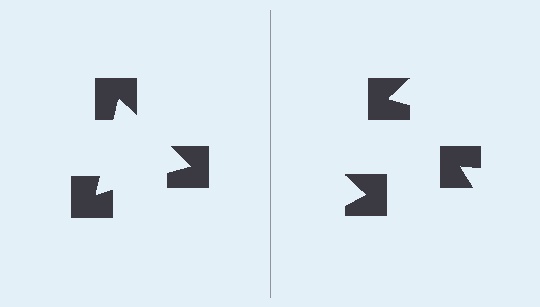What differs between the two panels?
The notched squares are positioned identically on both sides; only the wedge orientations differ. On the left they align to a triangle; on the right they are misaligned.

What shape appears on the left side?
An illusory triangle.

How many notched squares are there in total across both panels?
6 — 3 on each side.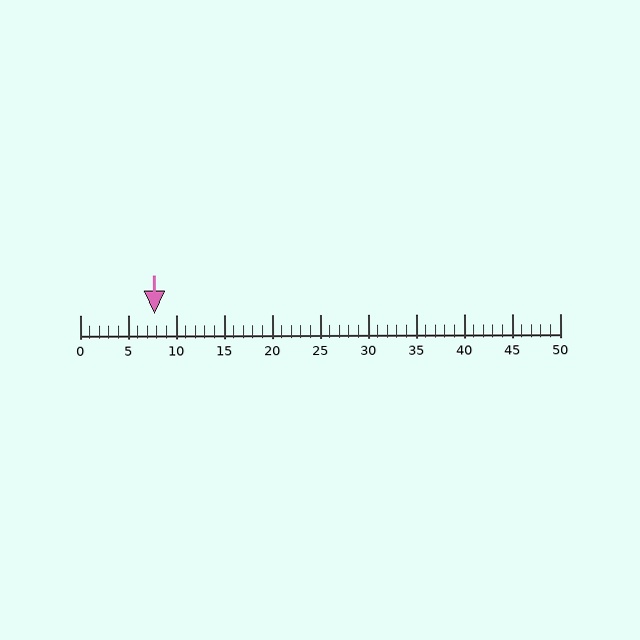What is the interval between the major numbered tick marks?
The major tick marks are spaced 5 units apart.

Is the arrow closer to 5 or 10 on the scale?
The arrow is closer to 10.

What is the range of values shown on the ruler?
The ruler shows values from 0 to 50.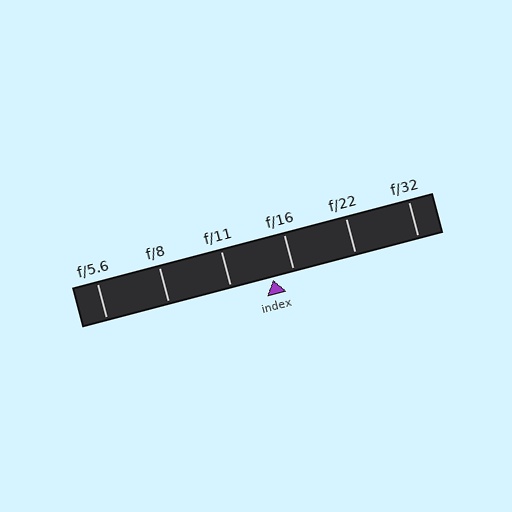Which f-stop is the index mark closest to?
The index mark is closest to f/16.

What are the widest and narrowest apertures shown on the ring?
The widest aperture shown is f/5.6 and the narrowest is f/32.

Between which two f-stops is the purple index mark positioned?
The index mark is between f/11 and f/16.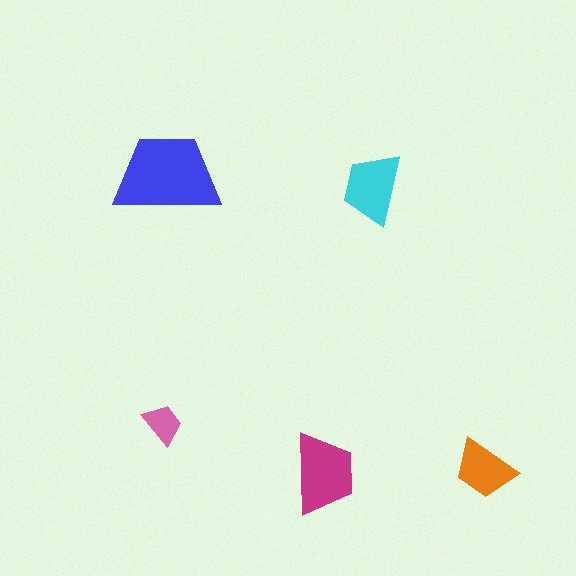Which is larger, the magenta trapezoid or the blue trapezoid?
The blue one.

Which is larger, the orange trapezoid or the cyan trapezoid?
The cyan one.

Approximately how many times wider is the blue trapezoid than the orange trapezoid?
About 1.5 times wider.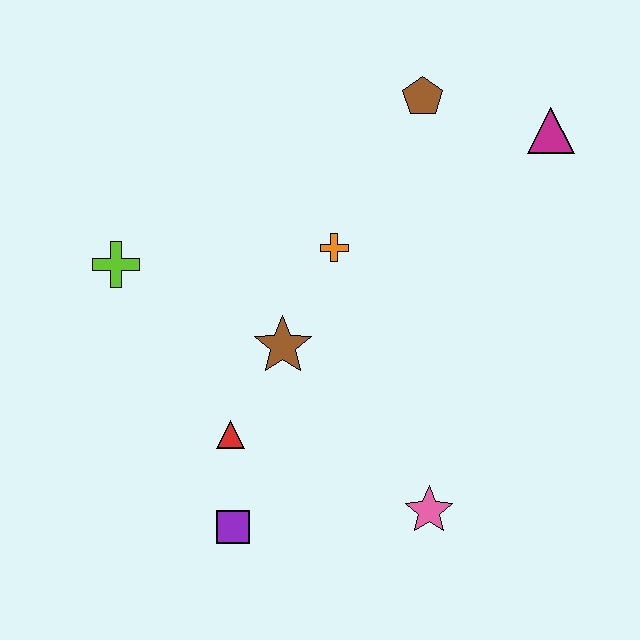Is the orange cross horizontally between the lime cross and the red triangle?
No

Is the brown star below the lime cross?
Yes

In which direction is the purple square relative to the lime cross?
The purple square is below the lime cross.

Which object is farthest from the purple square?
The magenta triangle is farthest from the purple square.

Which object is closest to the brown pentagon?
The magenta triangle is closest to the brown pentagon.